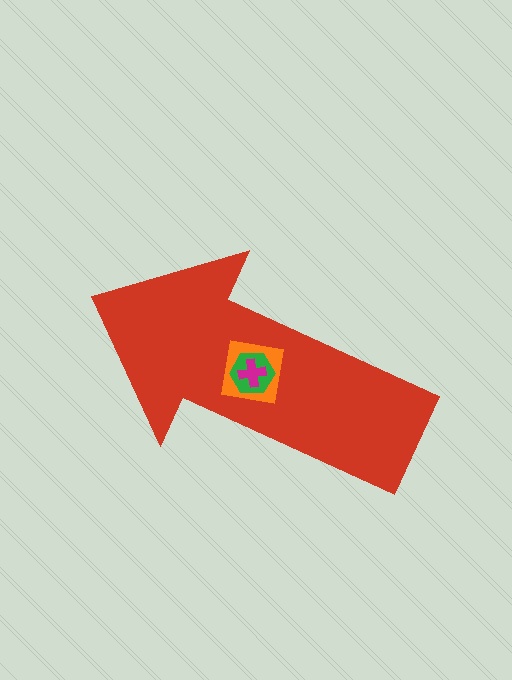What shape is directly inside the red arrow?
The orange square.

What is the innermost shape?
The magenta cross.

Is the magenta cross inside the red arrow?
Yes.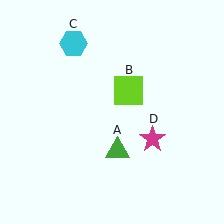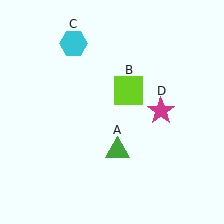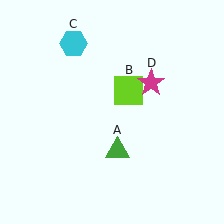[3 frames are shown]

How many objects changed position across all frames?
1 object changed position: magenta star (object D).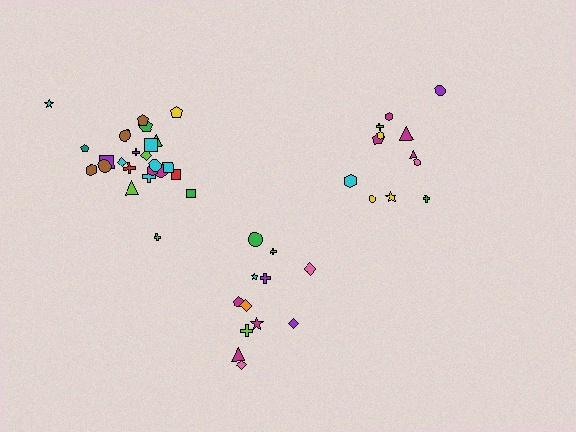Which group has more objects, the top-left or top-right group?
The top-left group.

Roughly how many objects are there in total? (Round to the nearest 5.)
Roughly 50 objects in total.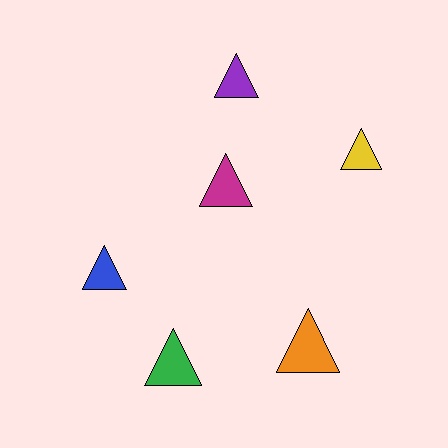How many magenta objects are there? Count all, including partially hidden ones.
There is 1 magenta object.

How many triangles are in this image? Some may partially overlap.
There are 6 triangles.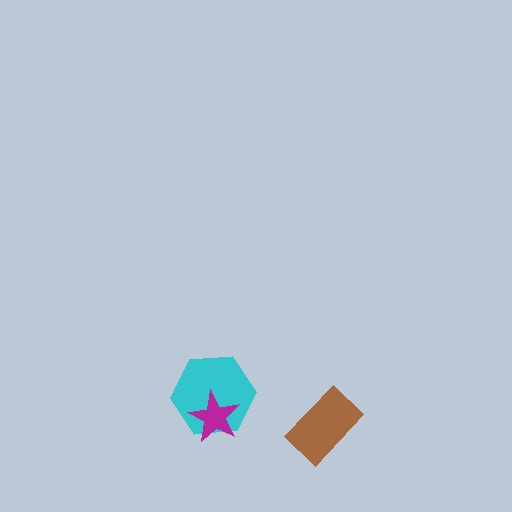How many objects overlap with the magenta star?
1 object overlaps with the magenta star.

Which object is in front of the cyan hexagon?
The magenta star is in front of the cyan hexagon.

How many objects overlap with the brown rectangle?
0 objects overlap with the brown rectangle.